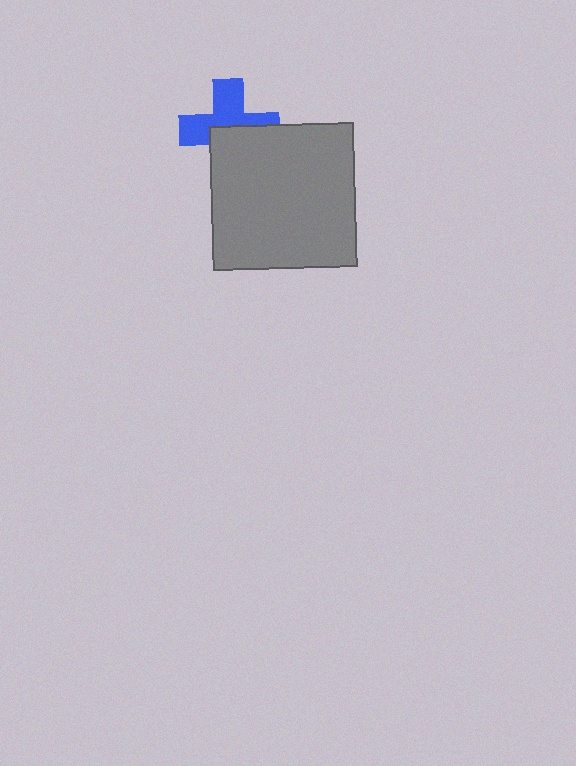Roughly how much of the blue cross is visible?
About half of it is visible (roughly 54%).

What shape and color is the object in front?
The object in front is a gray square.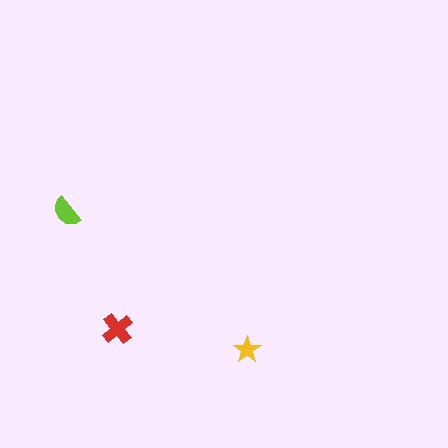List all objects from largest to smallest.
The red cross, the lime semicircle, the yellow star.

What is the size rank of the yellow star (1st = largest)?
3rd.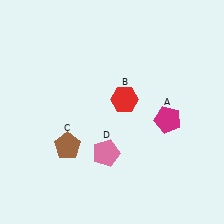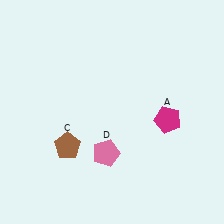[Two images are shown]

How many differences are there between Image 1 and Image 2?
There is 1 difference between the two images.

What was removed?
The red hexagon (B) was removed in Image 2.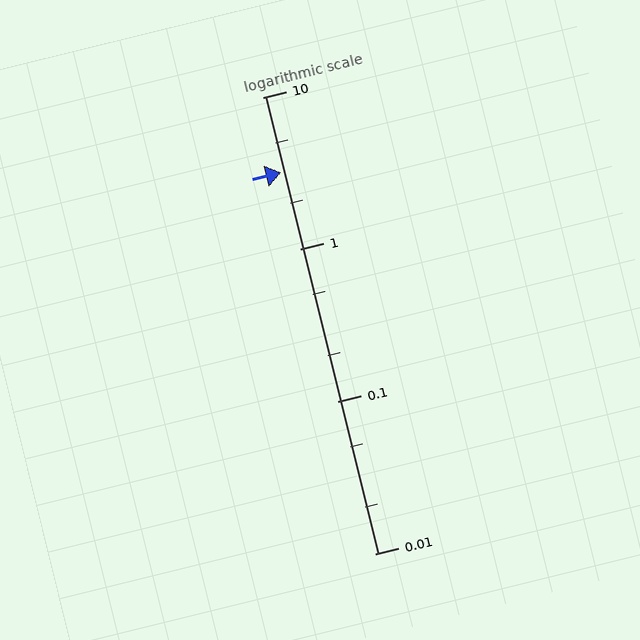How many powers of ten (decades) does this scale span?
The scale spans 3 decades, from 0.01 to 10.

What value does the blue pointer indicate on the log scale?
The pointer indicates approximately 3.2.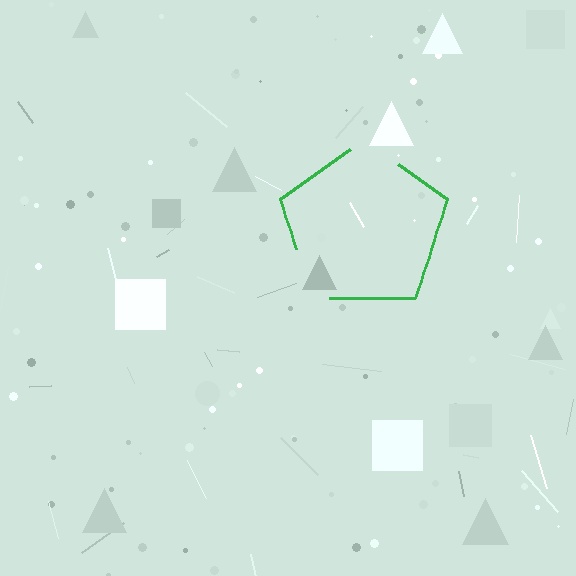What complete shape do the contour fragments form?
The contour fragments form a pentagon.